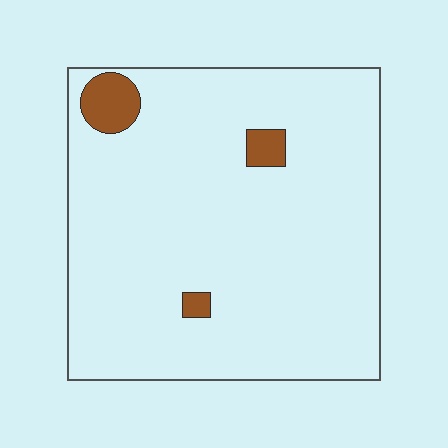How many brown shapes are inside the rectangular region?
3.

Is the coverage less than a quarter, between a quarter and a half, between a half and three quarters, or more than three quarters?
Less than a quarter.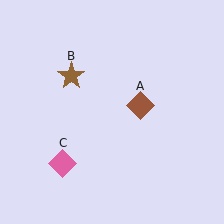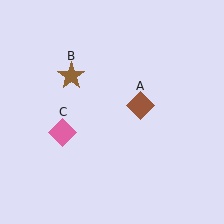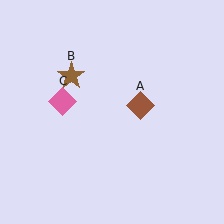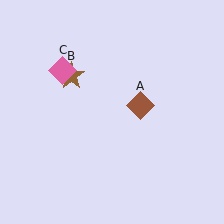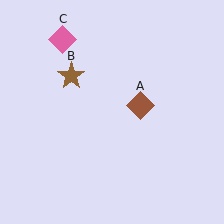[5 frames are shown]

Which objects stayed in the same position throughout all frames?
Brown diamond (object A) and brown star (object B) remained stationary.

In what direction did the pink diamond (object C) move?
The pink diamond (object C) moved up.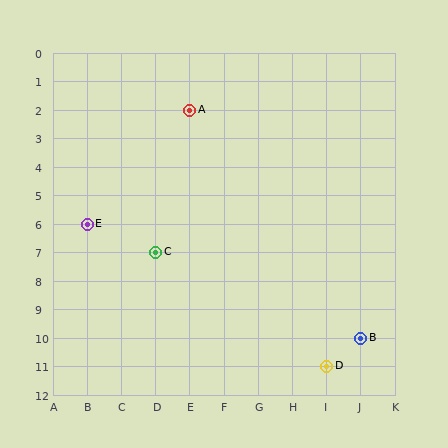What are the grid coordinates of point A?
Point A is at grid coordinates (E, 2).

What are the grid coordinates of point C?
Point C is at grid coordinates (D, 7).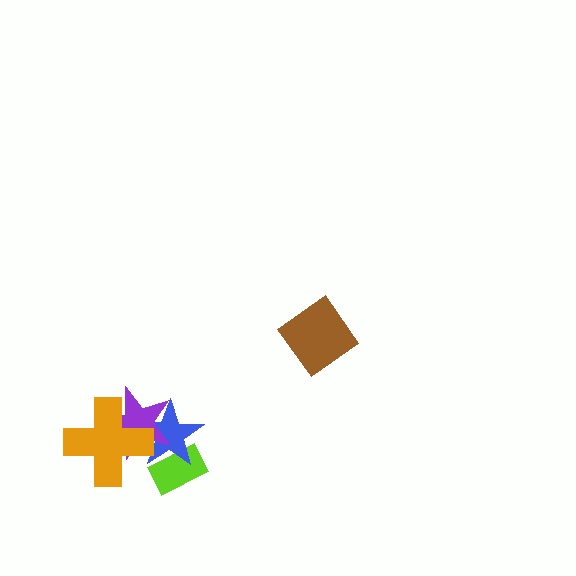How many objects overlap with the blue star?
3 objects overlap with the blue star.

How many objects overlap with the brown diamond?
0 objects overlap with the brown diamond.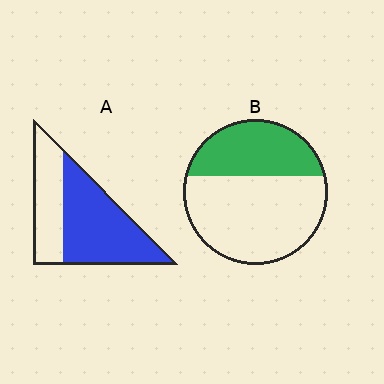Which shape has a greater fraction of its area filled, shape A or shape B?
Shape A.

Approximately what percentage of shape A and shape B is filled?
A is approximately 65% and B is approximately 35%.